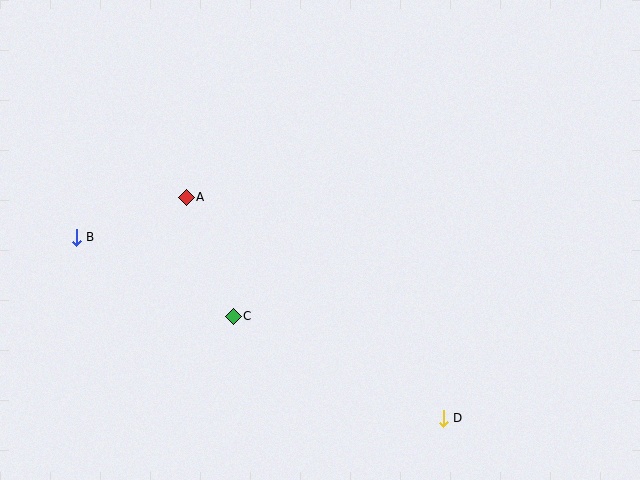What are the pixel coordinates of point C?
Point C is at (233, 316).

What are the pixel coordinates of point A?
Point A is at (186, 197).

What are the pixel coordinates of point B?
Point B is at (76, 237).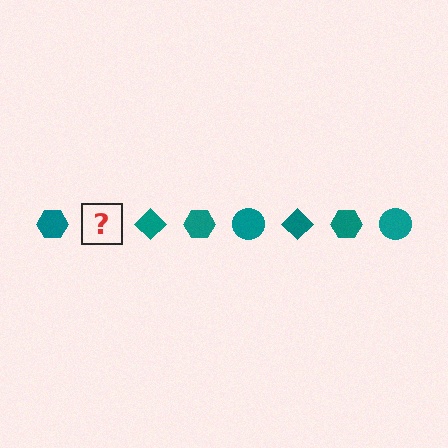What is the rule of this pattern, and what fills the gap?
The rule is that the pattern cycles through hexagon, circle, diamond shapes in teal. The gap should be filled with a teal circle.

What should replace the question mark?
The question mark should be replaced with a teal circle.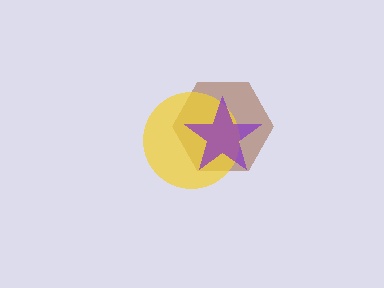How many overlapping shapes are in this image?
There are 3 overlapping shapes in the image.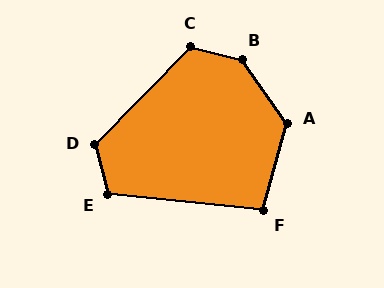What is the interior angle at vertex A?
Approximately 129 degrees (obtuse).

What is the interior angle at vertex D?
Approximately 120 degrees (obtuse).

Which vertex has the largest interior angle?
B, at approximately 140 degrees.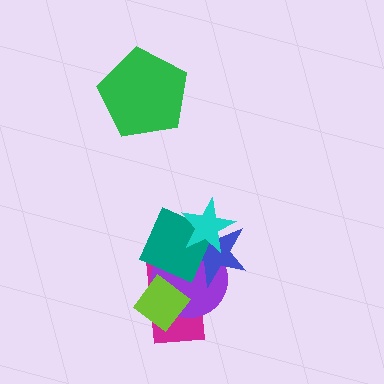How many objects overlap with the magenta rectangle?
4 objects overlap with the magenta rectangle.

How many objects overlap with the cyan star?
3 objects overlap with the cyan star.